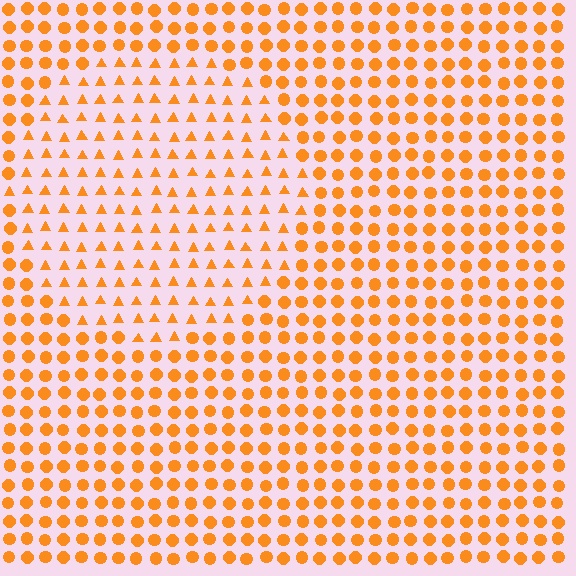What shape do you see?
I see a circle.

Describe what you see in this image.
The image is filled with small orange elements arranged in a uniform grid. A circle-shaped region contains triangles, while the surrounding area contains circles. The boundary is defined purely by the change in element shape.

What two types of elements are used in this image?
The image uses triangles inside the circle region and circles outside it.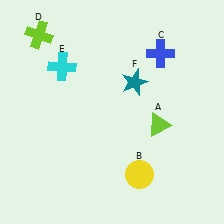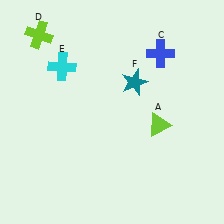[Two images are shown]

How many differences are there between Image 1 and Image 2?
There is 1 difference between the two images.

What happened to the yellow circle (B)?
The yellow circle (B) was removed in Image 2. It was in the bottom-right area of Image 1.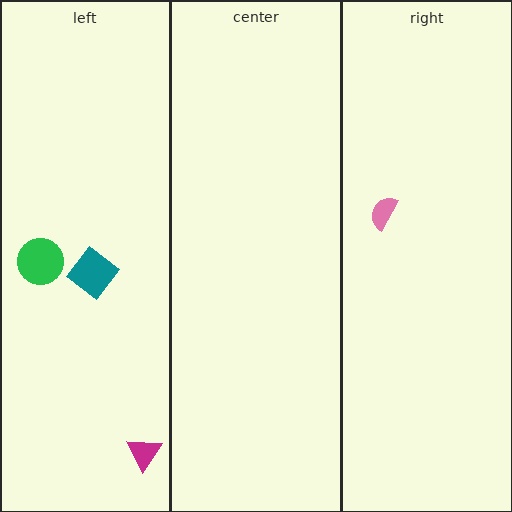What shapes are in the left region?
The magenta triangle, the teal diamond, the green circle.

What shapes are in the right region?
The pink semicircle.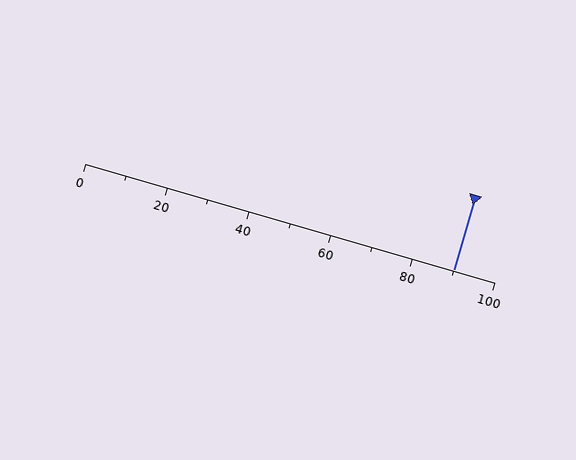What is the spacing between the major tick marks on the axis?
The major ticks are spaced 20 apart.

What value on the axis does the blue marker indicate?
The marker indicates approximately 90.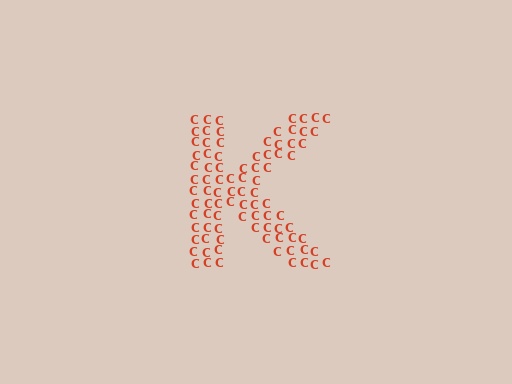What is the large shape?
The large shape is the letter K.